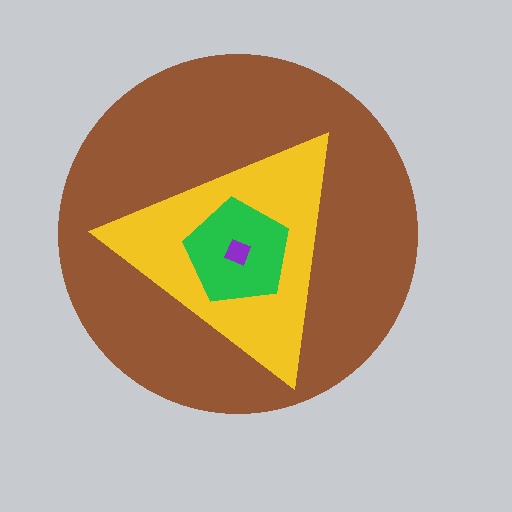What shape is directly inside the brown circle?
The yellow triangle.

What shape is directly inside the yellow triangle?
The green pentagon.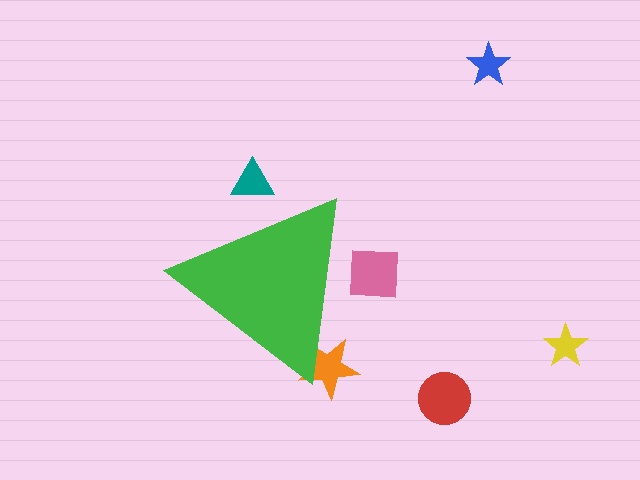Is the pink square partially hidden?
Yes, the pink square is partially hidden behind the green triangle.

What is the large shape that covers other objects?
A green triangle.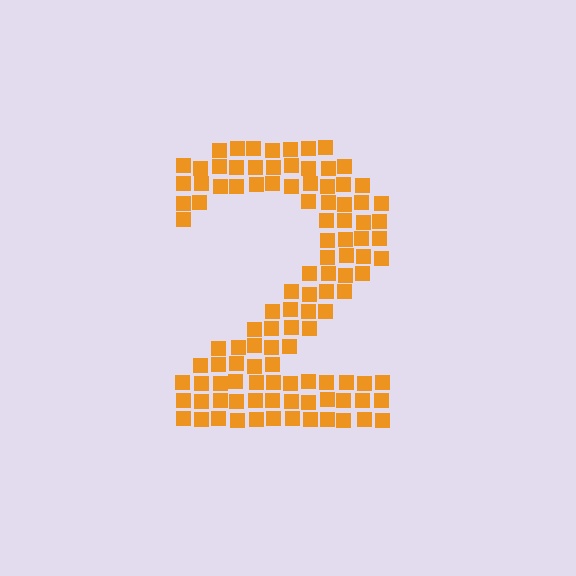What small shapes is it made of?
It is made of small squares.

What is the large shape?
The large shape is the digit 2.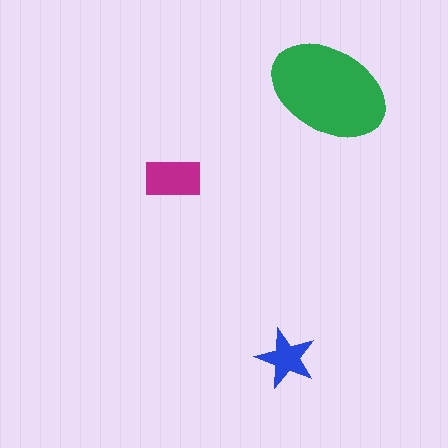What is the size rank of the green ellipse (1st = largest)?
1st.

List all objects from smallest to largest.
The blue star, the magenta rectangle, the green ellipse.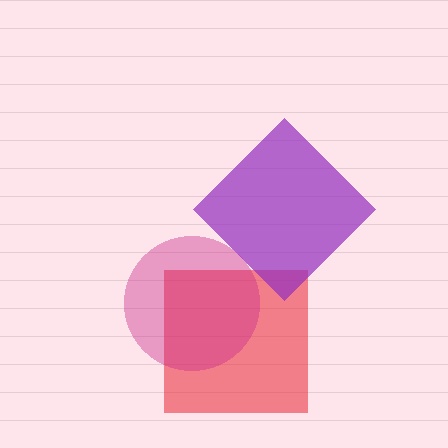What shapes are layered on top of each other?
The layered shapes are: a red square, a magenta circle, a purple diamond.